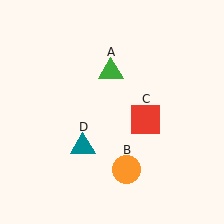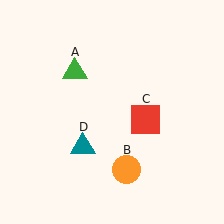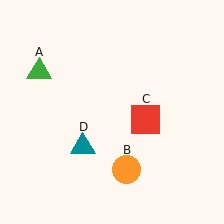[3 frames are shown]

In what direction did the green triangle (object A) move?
The green triangle (object A) moved left.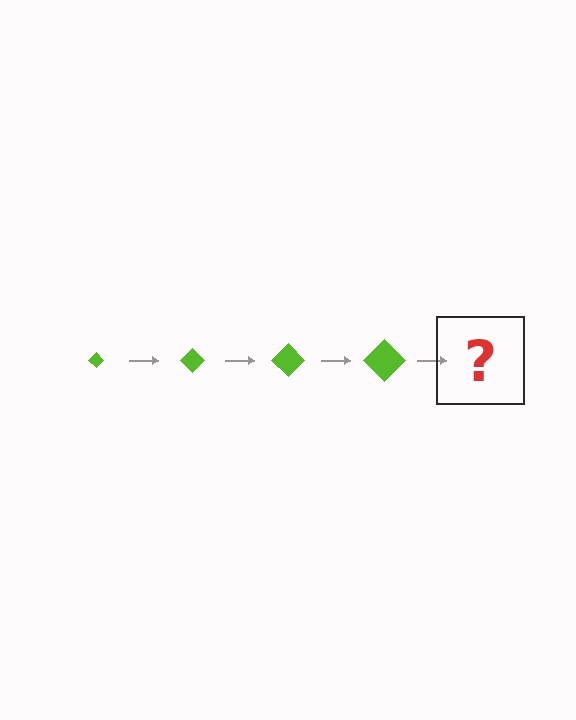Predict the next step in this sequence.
The next step is a lime diamond, larger than the previous one.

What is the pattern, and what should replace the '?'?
The pattern is that the diamond gets progressively larger each step. The '?' should be a lime diamond, larger than the previous one.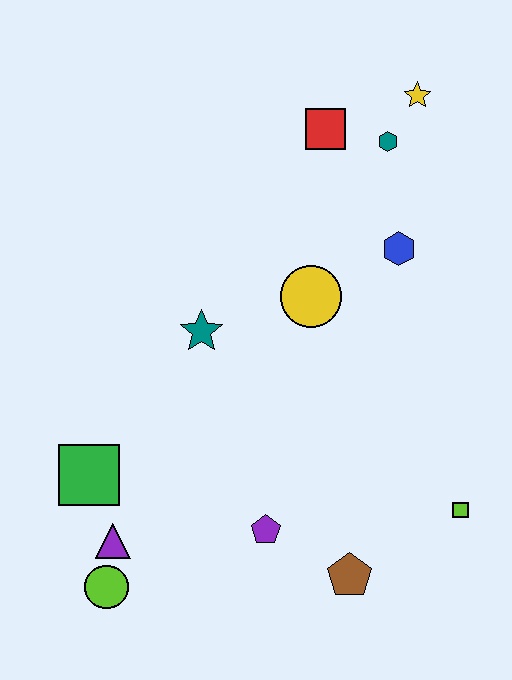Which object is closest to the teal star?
The yellow circle is closest to the teal star.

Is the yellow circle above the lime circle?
Yes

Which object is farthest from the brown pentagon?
The yellow star is farthest from the brown pentagon.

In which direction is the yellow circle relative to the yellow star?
The yellow circle is below the yellow star.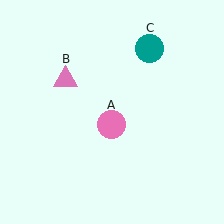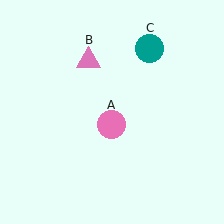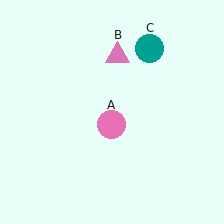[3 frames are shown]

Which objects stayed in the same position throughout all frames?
Pink circle (object A) and teal circle (object C) remained stationary.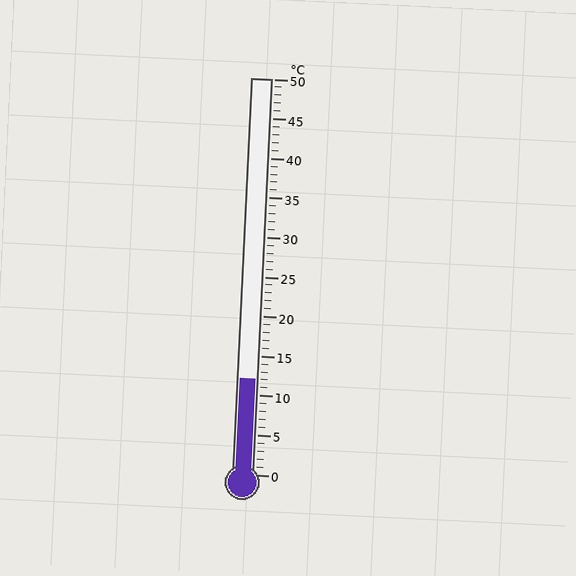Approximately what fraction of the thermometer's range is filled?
The thermometer is filled to approximately 25% of its range.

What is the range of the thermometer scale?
The thermometer scale ranges from 0°C to 50°C.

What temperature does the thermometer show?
The thermometer shows approximately 12°C.